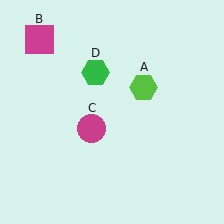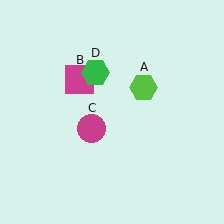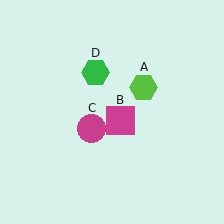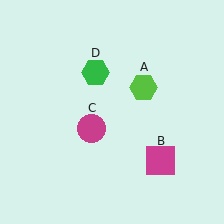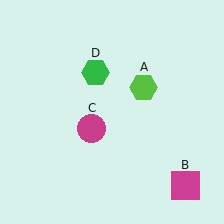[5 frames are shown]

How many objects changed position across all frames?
1 object changed position: magenta square (object B).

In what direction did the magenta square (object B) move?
The magenta square (object B) moved down and to the right.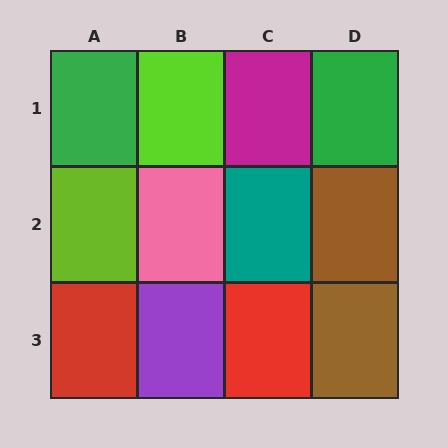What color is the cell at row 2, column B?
Pink.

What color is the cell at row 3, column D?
Brown.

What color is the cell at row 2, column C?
Teal.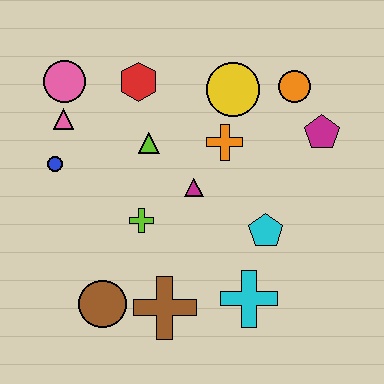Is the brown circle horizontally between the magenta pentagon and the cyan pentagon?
No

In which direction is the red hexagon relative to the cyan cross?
The red hexagon is above the cyan cross.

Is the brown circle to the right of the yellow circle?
No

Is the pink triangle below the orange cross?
No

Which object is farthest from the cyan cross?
The pink circle is farthest from the cyan cross.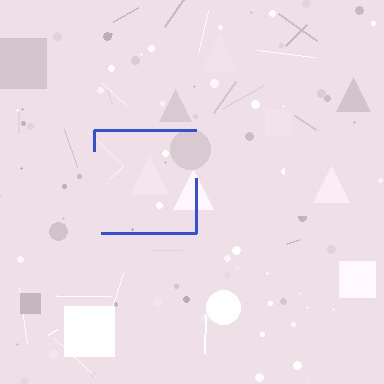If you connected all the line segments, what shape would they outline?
They would outline a square.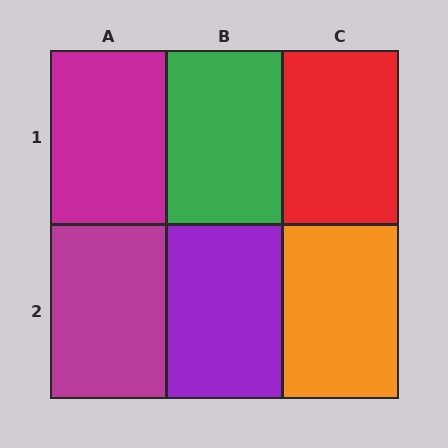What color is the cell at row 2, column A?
Magenta.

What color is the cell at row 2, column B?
Purple.